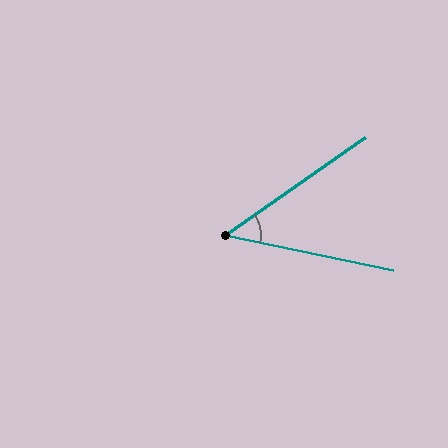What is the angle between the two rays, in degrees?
Approximately 47 degrees.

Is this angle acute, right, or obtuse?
It is acute.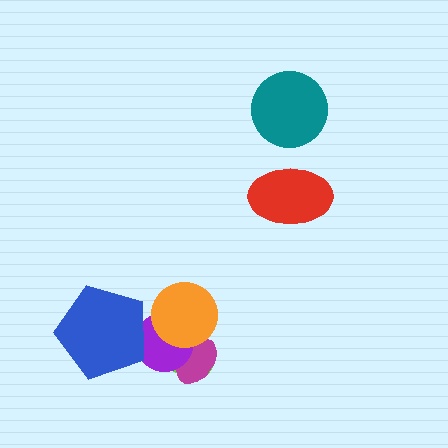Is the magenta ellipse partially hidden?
Yes, it is partially covered by another shape.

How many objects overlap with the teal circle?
0 objects overlap with the teal circle.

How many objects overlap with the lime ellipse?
3 objects overlap with the lime ellipse.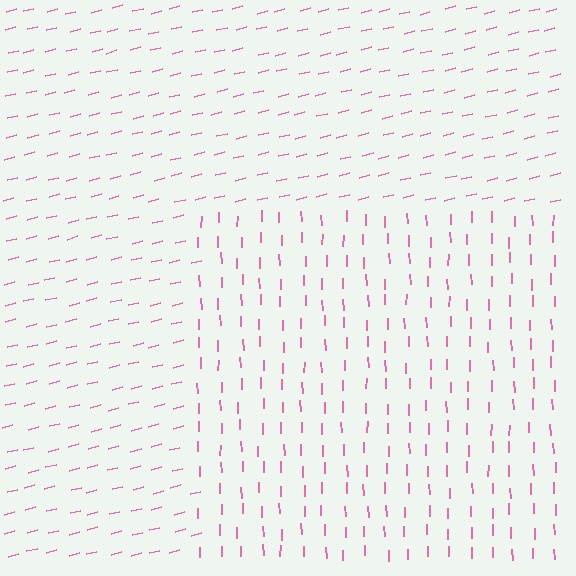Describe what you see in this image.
The image is filled with small pink line segments. A rectangle region in the image has lines oriented differently from the surrounding lines, creating a visible texture boundary.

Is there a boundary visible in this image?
Yes, there is a texture boundary formed by a change in line orientation.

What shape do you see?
I see a rectangle.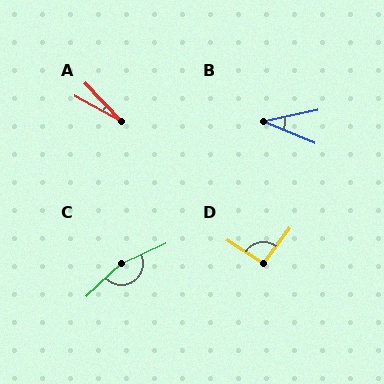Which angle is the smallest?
A, at approximately 18 degrees.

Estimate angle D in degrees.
Approximately 94 degrees.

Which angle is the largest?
C, at approximately 162 degrees.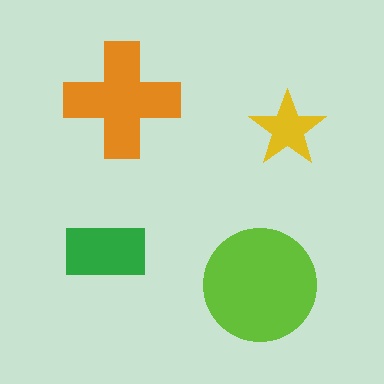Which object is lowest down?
The lime circle is bottommost.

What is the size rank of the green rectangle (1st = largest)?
3rd.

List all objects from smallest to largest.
The yellow star, the green rectangle, the orange cross, the lime circle.